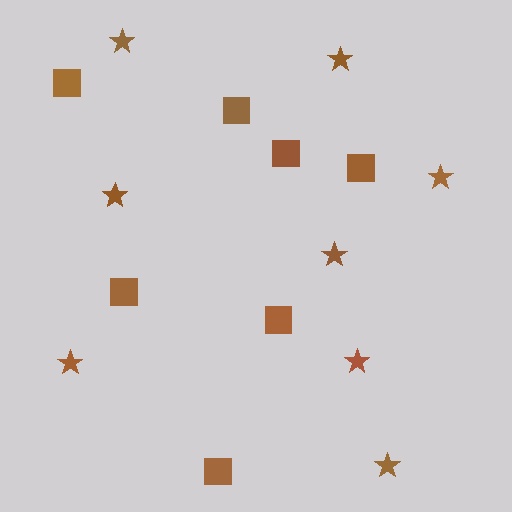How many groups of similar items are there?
There are 2 groups: one group of squares (7) and one group of stars (8).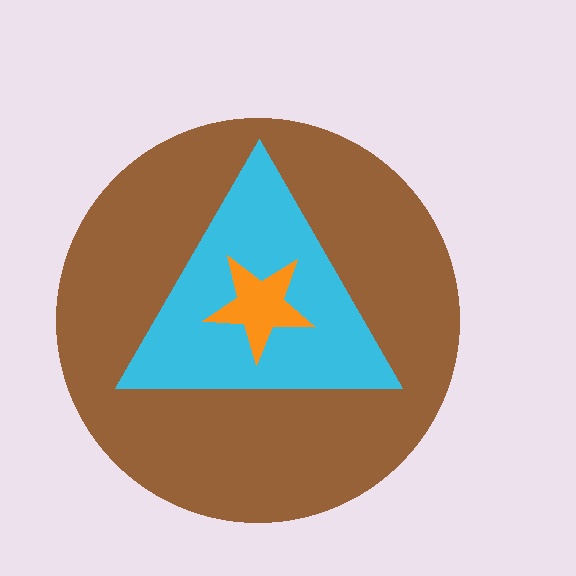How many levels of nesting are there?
3.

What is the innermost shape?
The orange star.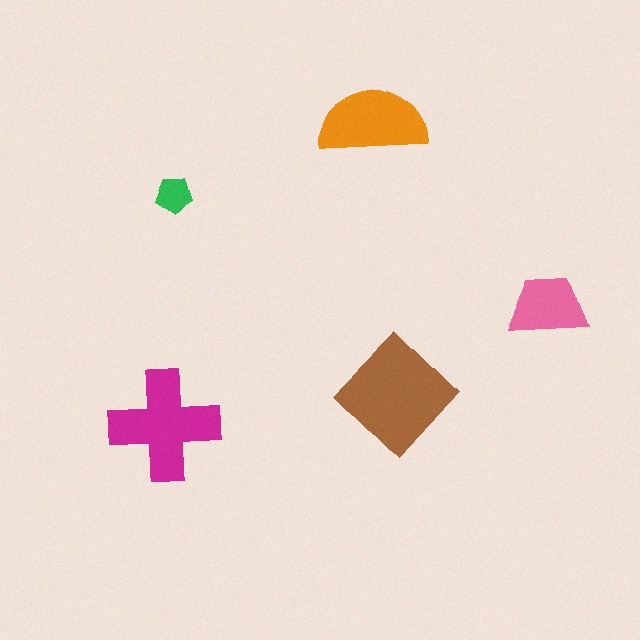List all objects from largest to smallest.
The brown diamond, the magenta cross, the orange semicircle, the pink trapezoid, the green pentagon.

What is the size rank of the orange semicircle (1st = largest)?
3rd.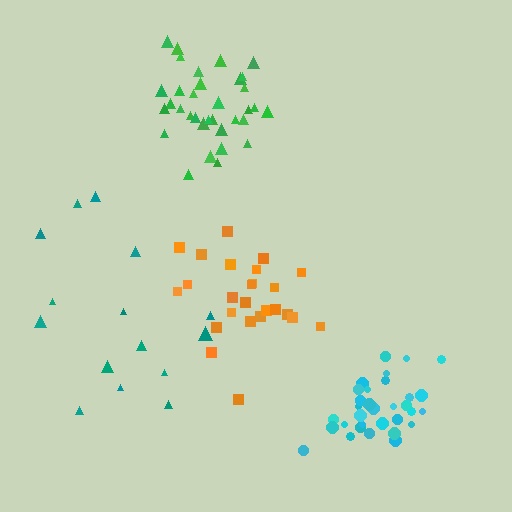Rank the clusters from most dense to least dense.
cyan, green, orange, teal.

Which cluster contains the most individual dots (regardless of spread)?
Green (34).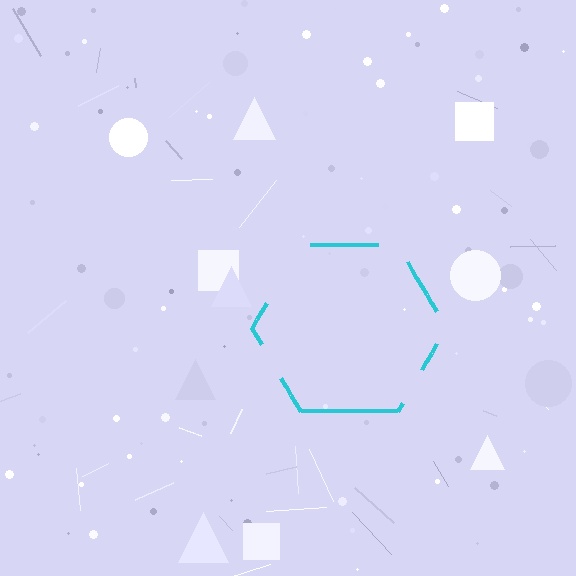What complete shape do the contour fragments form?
The contour fragments form a hexagon.